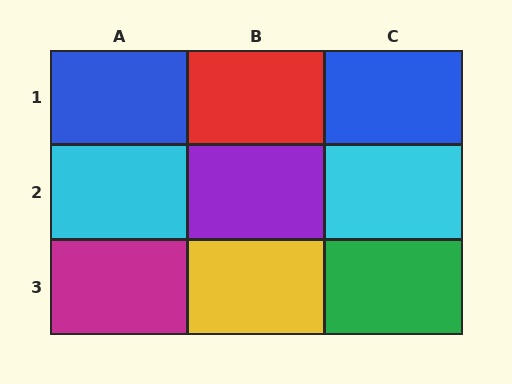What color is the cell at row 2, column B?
Purple.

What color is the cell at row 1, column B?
Red.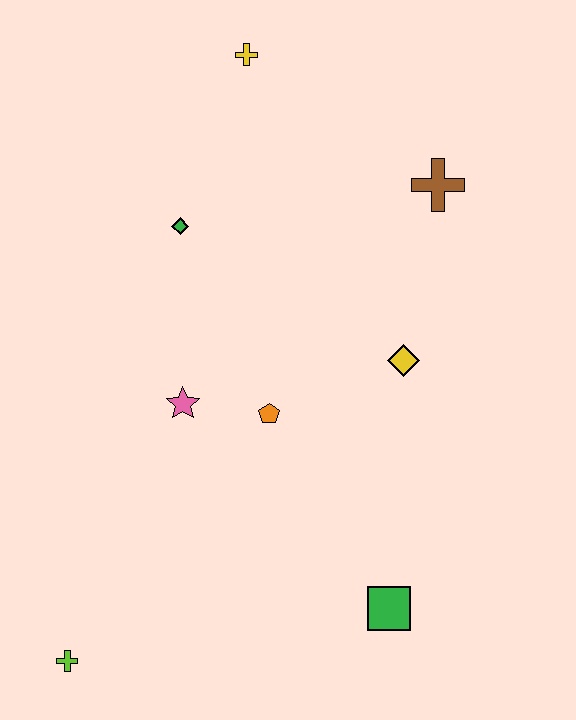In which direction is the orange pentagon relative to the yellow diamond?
The orange pentagon is to the left of the yellow diamond.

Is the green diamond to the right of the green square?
No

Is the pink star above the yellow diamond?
No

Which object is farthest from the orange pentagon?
The yellow cross is farthest from the orange pentagon.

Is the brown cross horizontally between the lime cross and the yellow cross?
No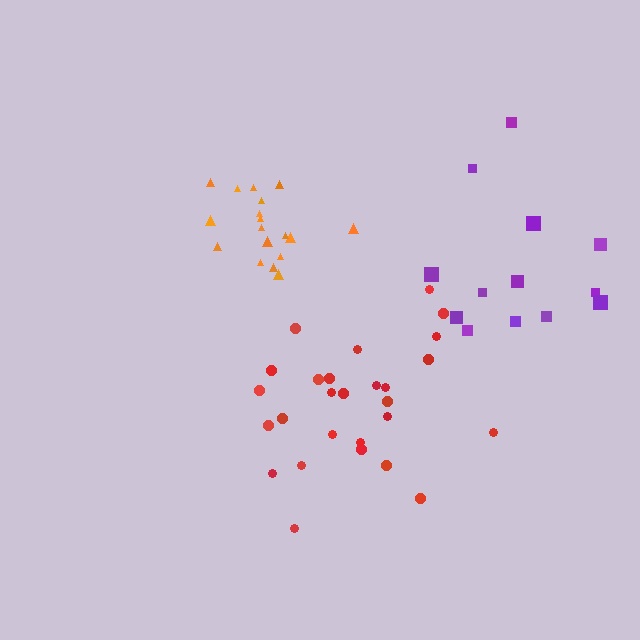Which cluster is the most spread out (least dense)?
Purple.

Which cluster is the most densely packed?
Orange.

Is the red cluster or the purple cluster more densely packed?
Red.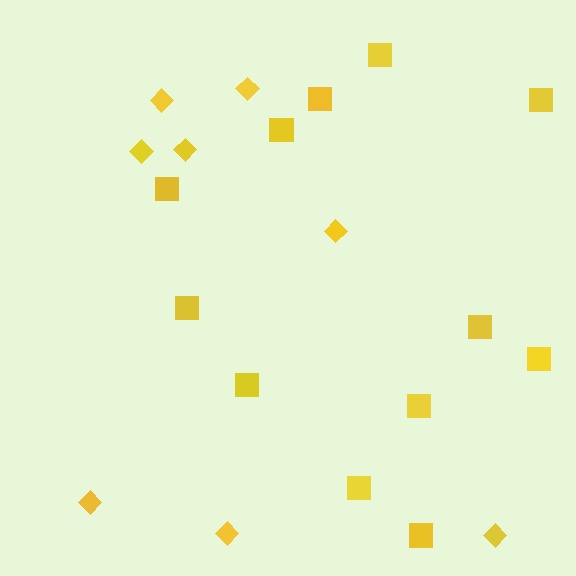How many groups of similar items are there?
There are 2 groups: one group of squares (12) and one group of diamonds (8).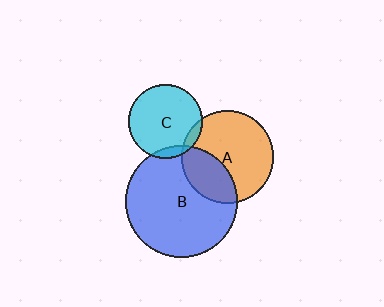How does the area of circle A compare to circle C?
Approximately 1.6 times.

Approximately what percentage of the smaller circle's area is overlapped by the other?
Approximately 10%.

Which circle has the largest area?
Circle B (blue).